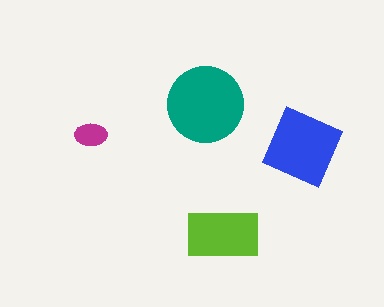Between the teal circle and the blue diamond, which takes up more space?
The teal circle.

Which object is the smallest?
The magenta ellipse.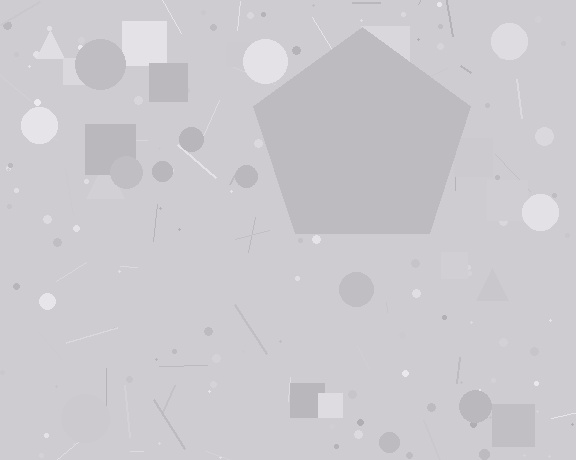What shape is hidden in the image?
A pentagon is hidden in the image.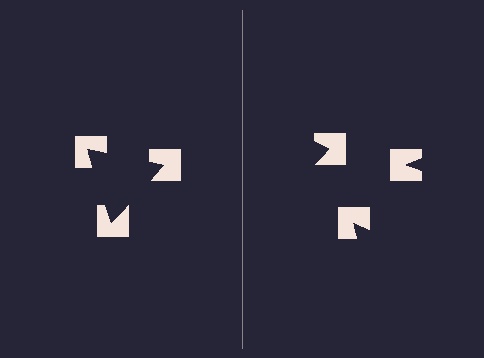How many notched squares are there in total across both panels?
6 — 3 on each side.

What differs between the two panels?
The notched squares are positioned identically on both sides; only the wedge orientations differ. On the left they align to a triangle; on the right they are misaligned.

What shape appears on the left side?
An illusory triangle.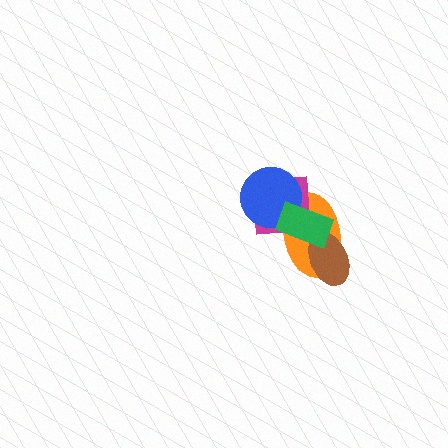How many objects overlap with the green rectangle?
4 objects overlap with the green rectangle.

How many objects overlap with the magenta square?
3 objects overlap with the magenta square.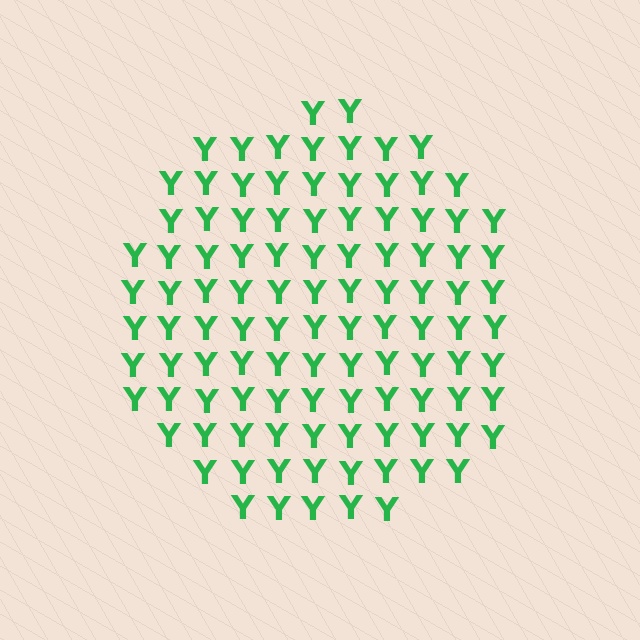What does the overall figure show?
The overall figure shows a circle.